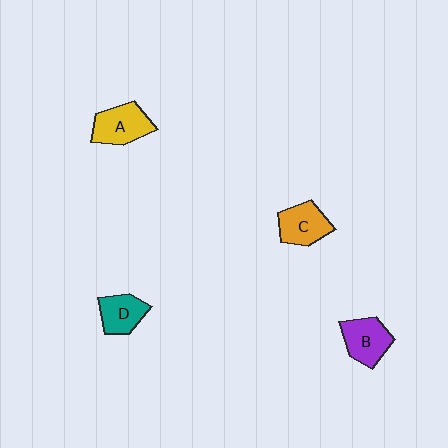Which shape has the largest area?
Shape A (yellow).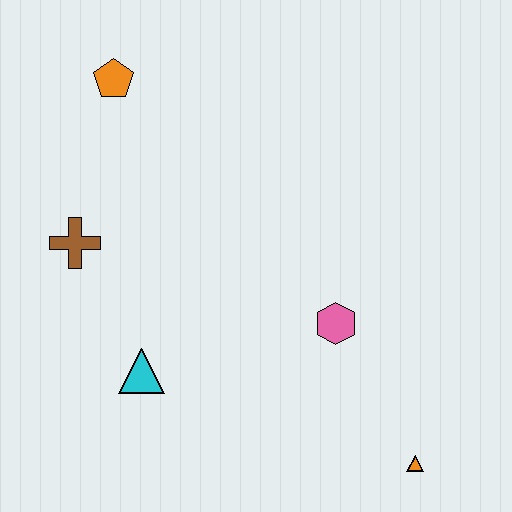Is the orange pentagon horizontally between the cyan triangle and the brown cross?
Yes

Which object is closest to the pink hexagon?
The orange triangle is closest to the pink hexagon.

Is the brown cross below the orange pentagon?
Yes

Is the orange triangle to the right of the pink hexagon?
Yes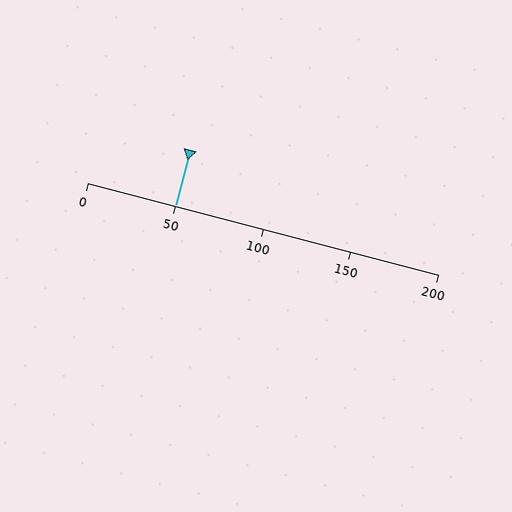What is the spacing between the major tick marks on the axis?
The major ticks are spaced 50 apart.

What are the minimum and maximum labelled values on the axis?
The axis runs from 0 to 200.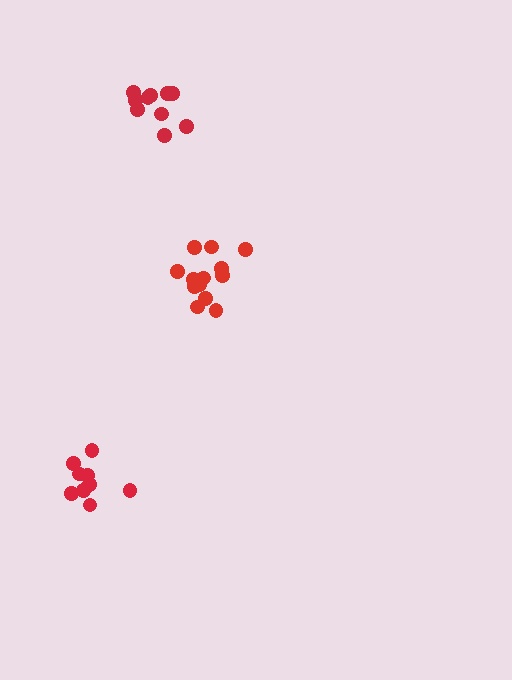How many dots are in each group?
Group 1: 9 dots, Group 2: 14 dots, Group 3: 10 dots (33 total).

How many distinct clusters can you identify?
There are 3 distinct clusters.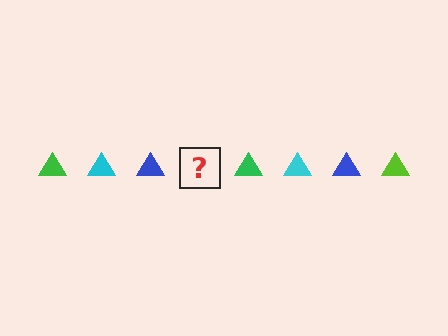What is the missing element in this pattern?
The missing element is a lime triangle.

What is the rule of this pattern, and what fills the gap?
The rule is that the pattern cycles through green, cyan, blue, lime triangles. The gap should be filled with a lime triangle.